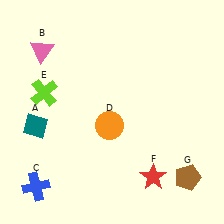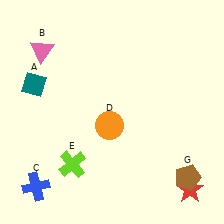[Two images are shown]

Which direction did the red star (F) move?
The red star (F) moved right.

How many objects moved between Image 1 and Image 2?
3 objects moved between the two images.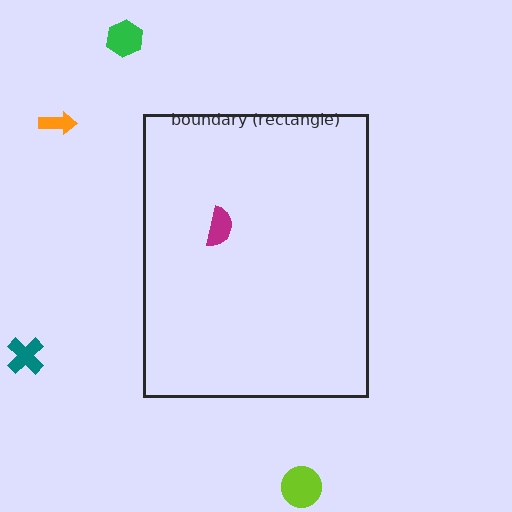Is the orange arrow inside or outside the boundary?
Outside.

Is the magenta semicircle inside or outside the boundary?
Inside.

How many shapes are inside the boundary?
1 inside, 4 outside.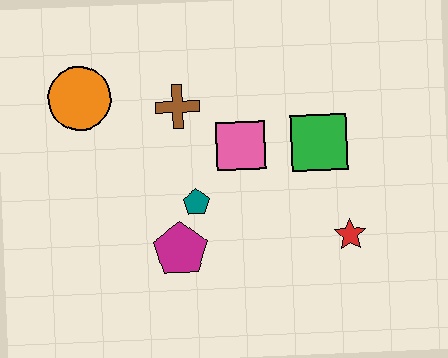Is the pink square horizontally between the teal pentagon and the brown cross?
No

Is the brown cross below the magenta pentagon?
No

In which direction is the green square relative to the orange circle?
The green square is to the right of the orange circle.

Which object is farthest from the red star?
The orange circle is farthest from the red star.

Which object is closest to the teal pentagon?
The magenta pentagon is closest to the teal pentagon.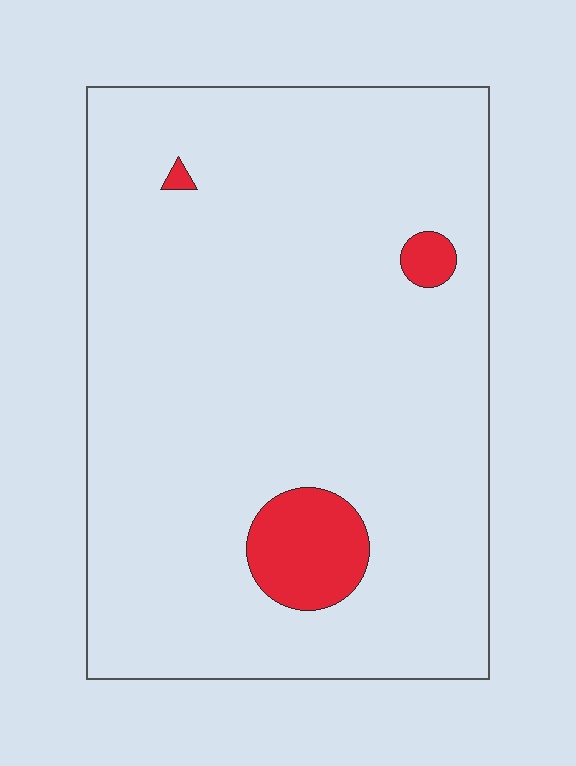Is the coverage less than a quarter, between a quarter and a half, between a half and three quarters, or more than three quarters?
Less than a quarter.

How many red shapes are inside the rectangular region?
3.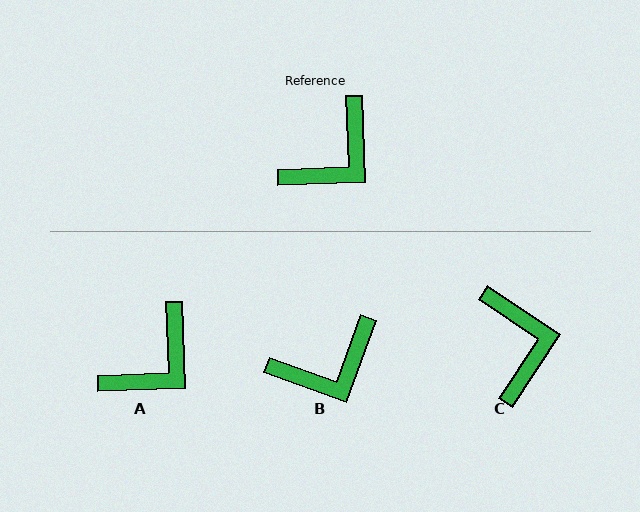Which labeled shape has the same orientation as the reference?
A.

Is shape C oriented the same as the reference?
No, it is off by about 54 degrees.